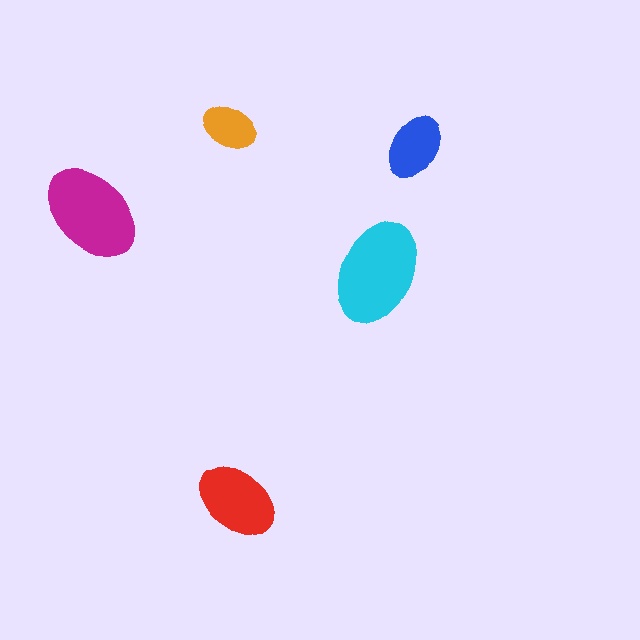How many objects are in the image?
There are 5 objects in the image.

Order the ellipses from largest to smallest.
the cyan one, the magenta one, the red one, the blue one, the orange one.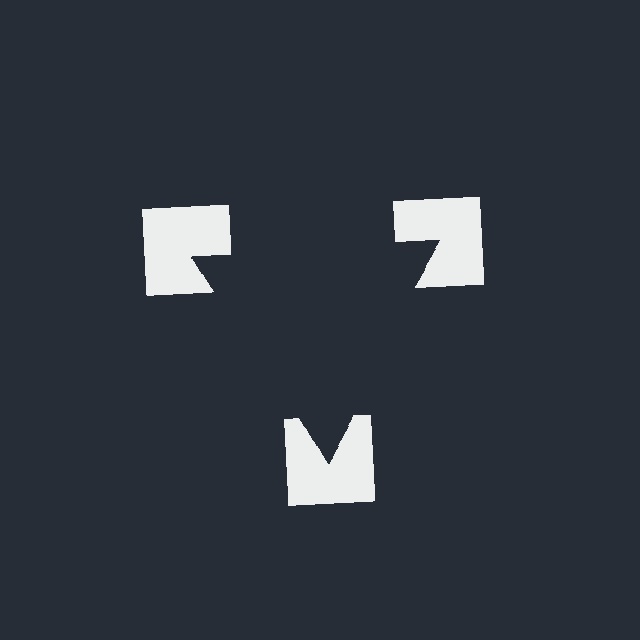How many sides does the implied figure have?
3 sides.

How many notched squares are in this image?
There are 3 — one at each vertex of the illusory triangle.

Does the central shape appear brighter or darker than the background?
It typically appears slightly darker than the background, even though no actual brightness change is drawn.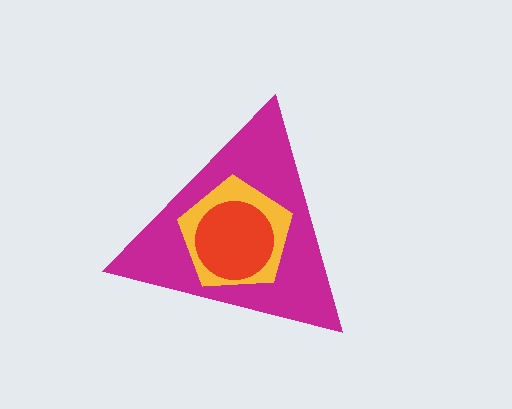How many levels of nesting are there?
3.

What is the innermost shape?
The red circle.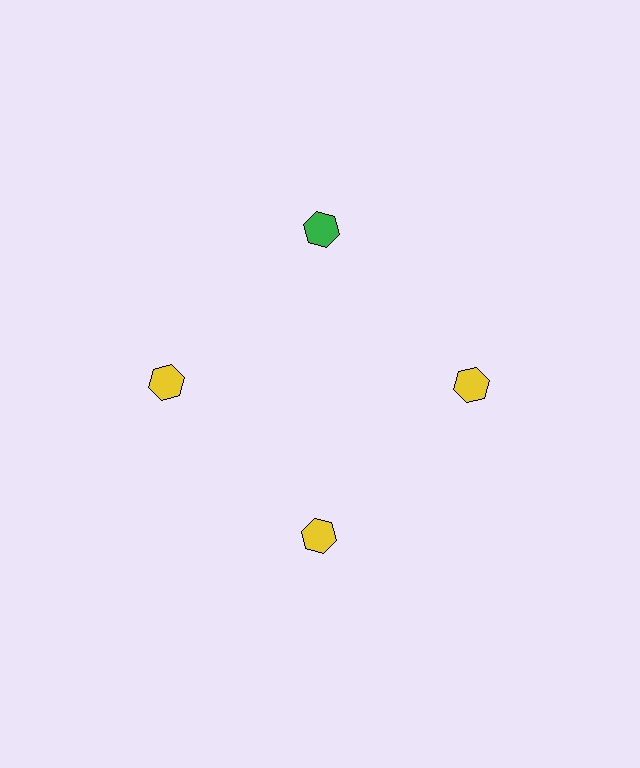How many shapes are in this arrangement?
There are 4 shapes arranged in a ring pattern.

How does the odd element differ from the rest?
It has a different color: green instead of yellow.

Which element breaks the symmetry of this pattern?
The green hexagon at roughly the 12 o'clock position breaks the symmetry. All other shapes are yellow hexagons.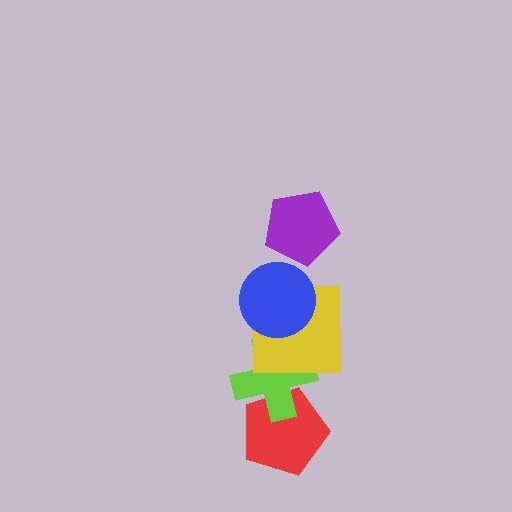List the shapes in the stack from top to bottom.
From top to bottom: the purple pentagon, the blue circle, the yellow square, the lime cross, the red pentagon.